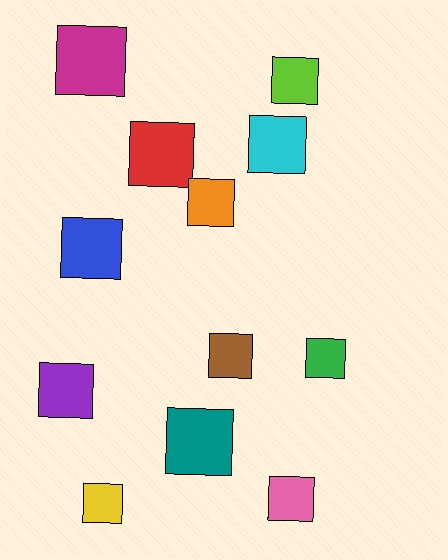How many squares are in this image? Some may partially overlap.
There are 12 squares.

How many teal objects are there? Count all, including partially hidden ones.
There is 1 teal object.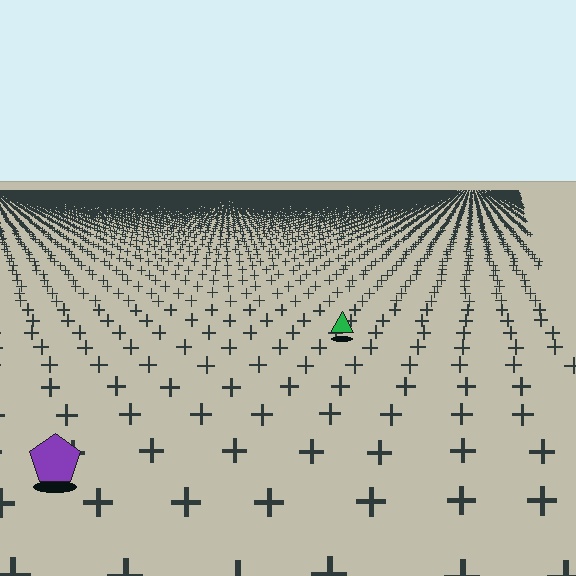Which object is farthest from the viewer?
The green triangle is farthest from the viewer. It appears smaller and the ground texture around it is denser.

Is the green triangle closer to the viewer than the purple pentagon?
No. The purple pentagon is closer — you can tell from the texture gradient: the ground texture is coarser near it.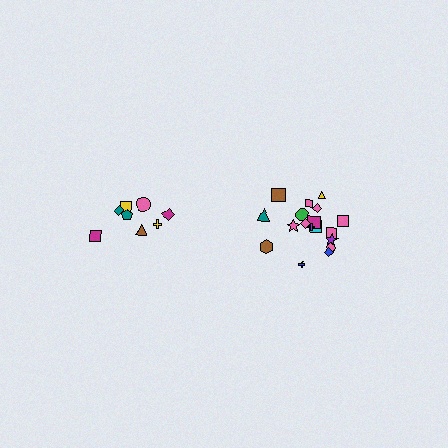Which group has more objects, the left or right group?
The right group.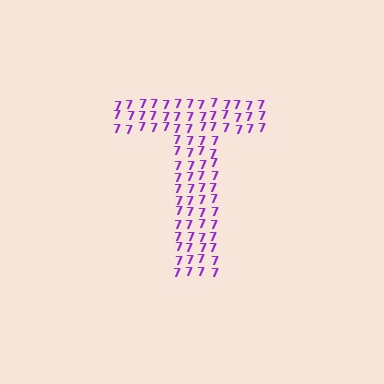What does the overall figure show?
The overall figure shows the letter T.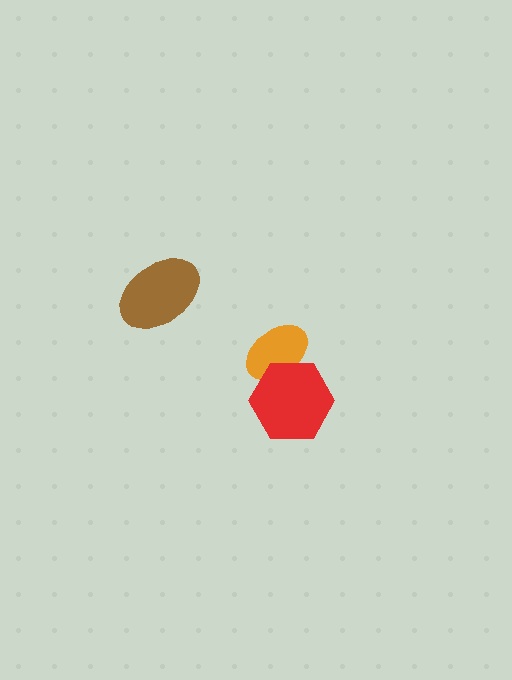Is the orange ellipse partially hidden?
Yes, it is partially covered by another shape.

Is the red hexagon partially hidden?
No, no other shape covers it.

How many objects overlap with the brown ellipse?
0 objects overlap with the brown ellipse.